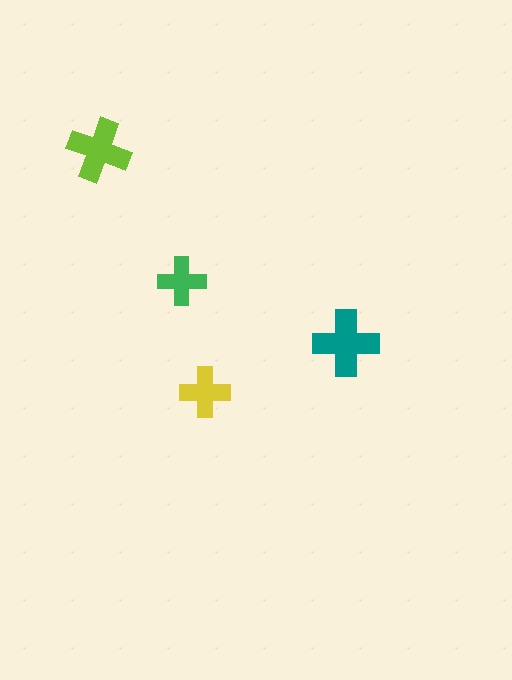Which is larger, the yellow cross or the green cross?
The yellow one.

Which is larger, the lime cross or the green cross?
The lime one.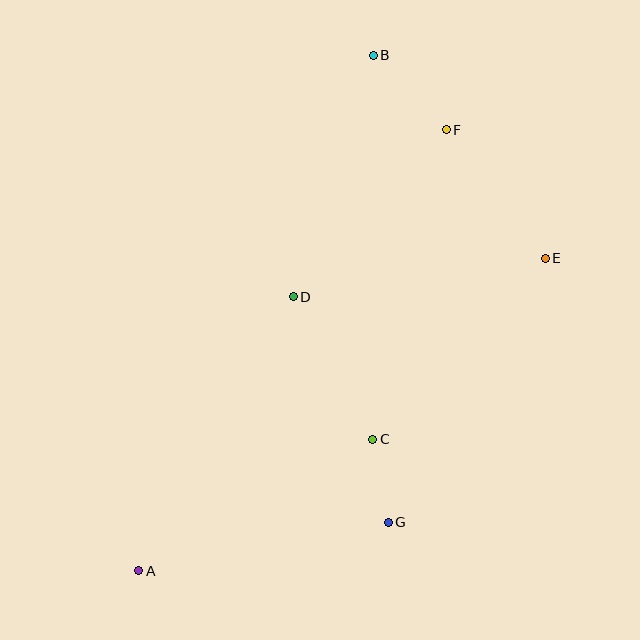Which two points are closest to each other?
Points C and G are closest to each other.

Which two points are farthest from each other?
Points A and B are farthest from each other.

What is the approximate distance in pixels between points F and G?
The distance between F and G is approximately 397 pixels.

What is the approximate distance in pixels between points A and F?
The distance between A and F is approximately 537 pixels.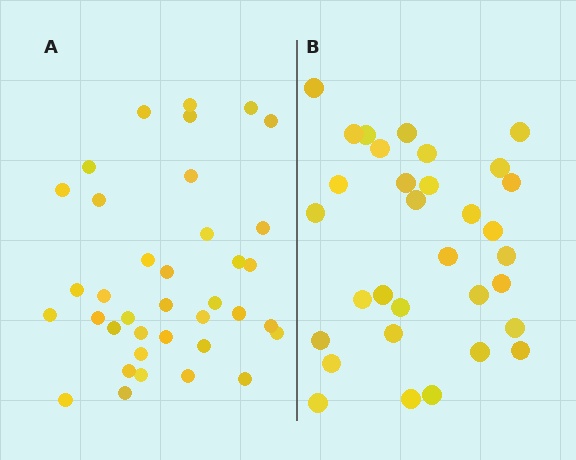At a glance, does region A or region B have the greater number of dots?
Region A (the left region) has more dots.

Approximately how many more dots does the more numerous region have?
Region A has about 5 more dots than region B.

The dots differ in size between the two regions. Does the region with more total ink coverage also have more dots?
No. Region B has more total ink coverage because its dots are larger, but region A actually contains more individual dots. Total area can be misleading — the number of items is what matters here.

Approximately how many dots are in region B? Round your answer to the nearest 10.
About 30 dots. (The exact count is 32, which rounds to 30.)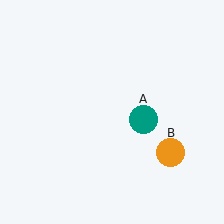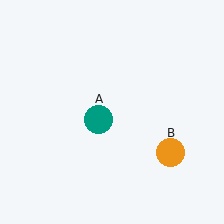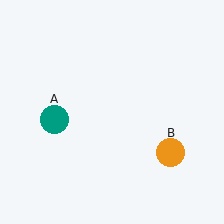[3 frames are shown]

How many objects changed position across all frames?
1 object changed position: teal circle (object A).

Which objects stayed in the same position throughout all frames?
Orange circle (object B) remained stationary.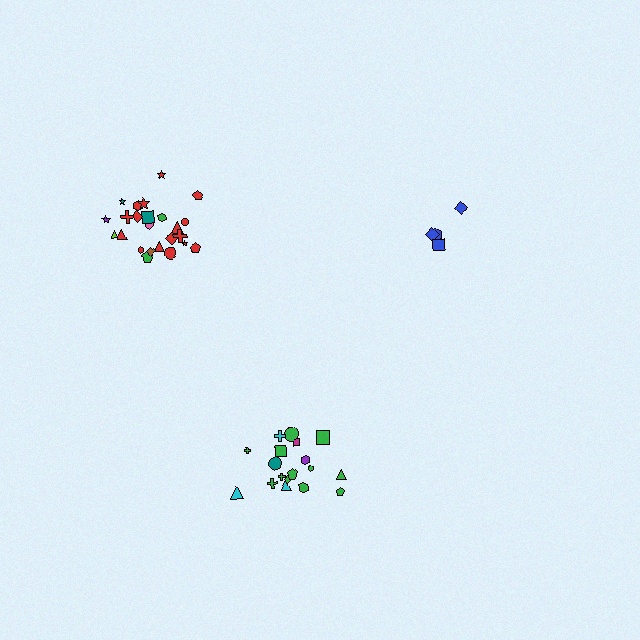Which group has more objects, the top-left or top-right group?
The top-left group.